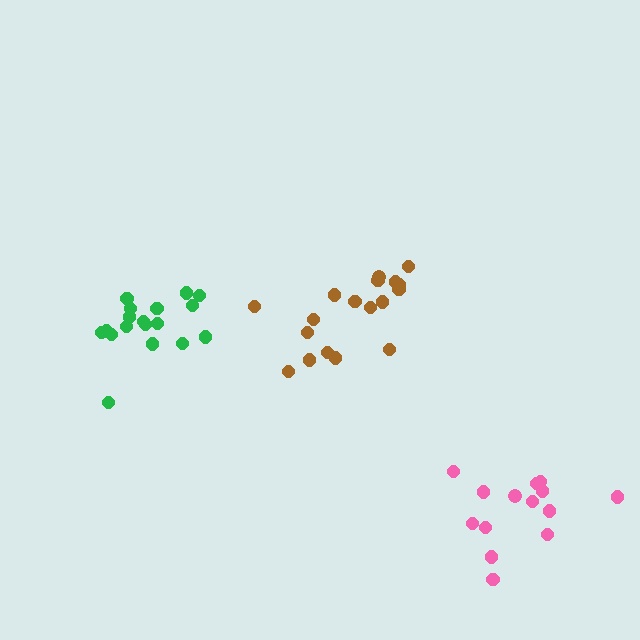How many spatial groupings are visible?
There are 3 spatial groupings.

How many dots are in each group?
Group 1: 19 dots, Group 2: 18 dots, Group 3: 14 dots (51 total).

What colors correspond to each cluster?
The clusters are colored: brown, green, pink.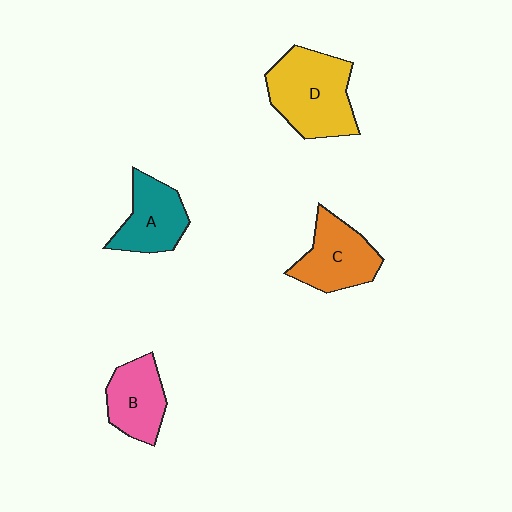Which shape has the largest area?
Shape D (yellow).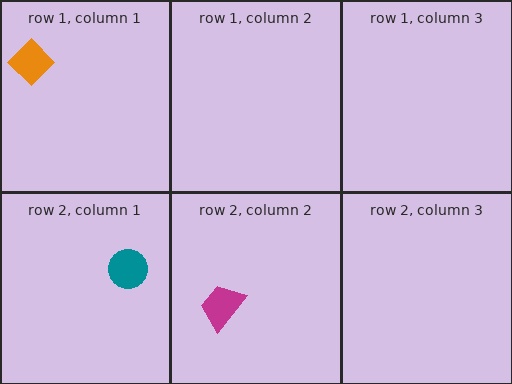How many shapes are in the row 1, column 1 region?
1.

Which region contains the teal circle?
The row 2, column 1 region.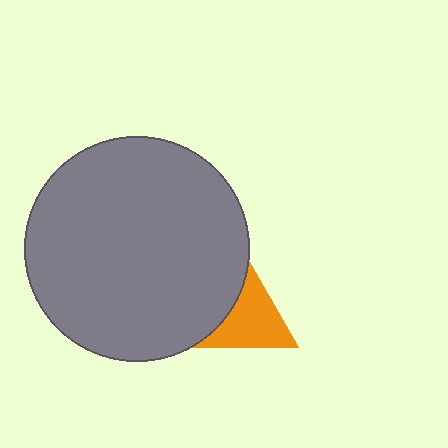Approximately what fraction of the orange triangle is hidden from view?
Roughly 40% of the orange triangle is hidden behind the gray circle.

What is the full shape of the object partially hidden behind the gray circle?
The partially hidden object is an orange triangle.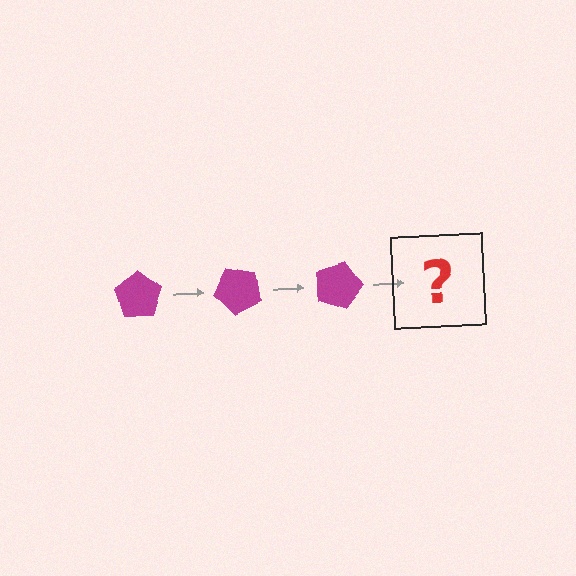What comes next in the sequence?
The next element should be a magenta pentagon rotated 135 degrees.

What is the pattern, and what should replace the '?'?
The pattern is that the pentagon rotates 45 degrees each step. The '?' should be a magenta pentagon rotated 135 degrees.